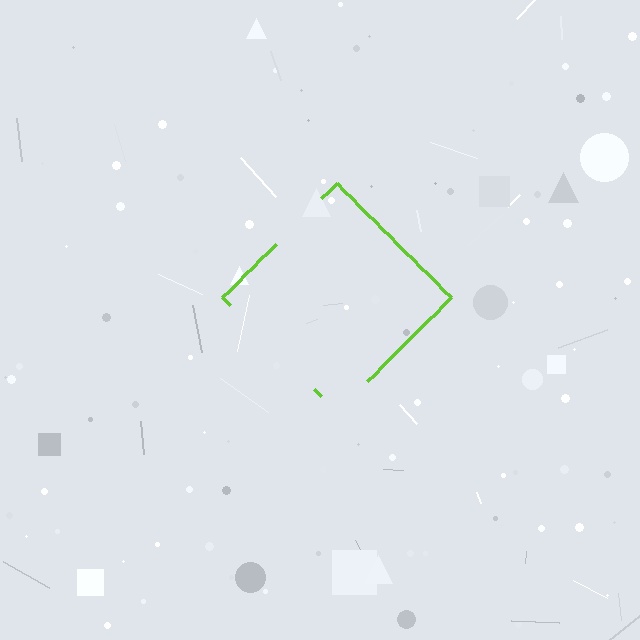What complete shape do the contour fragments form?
The contour fragments form a diamond.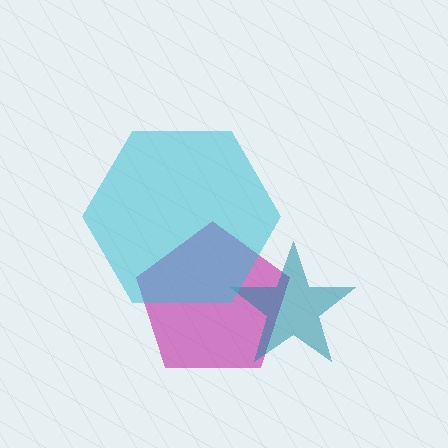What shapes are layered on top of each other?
The layered shapes are: a magenta pentagon, a teal star, a cyan hexagon.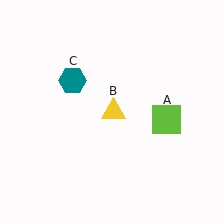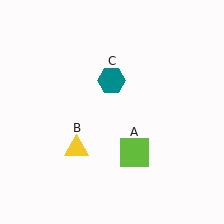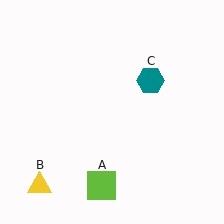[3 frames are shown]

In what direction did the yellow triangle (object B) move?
The yellow triangle (object B) moved down and to the left.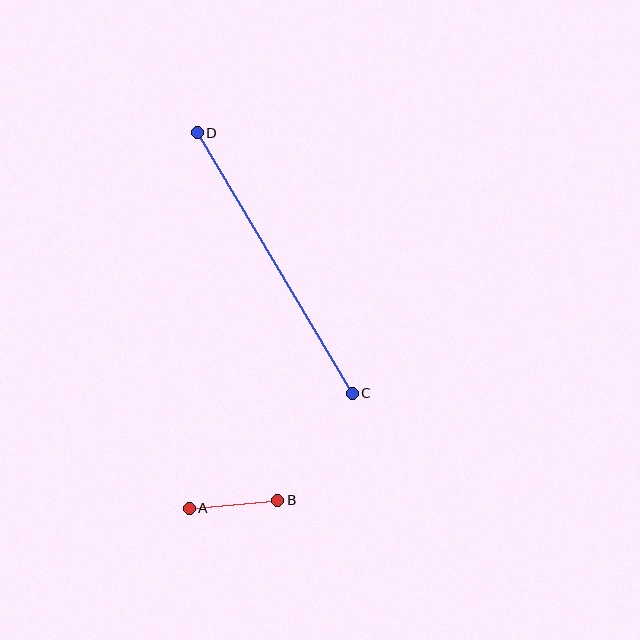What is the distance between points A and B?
The distance is approximately 89 pixels.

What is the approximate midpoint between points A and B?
The midpoint is at approximately (234, 504) pixels.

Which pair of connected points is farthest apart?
Points C and D are farthest apart.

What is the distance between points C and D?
The distance is approximately 303 pixels.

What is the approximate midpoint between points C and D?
The midpoint is at approximately (275, 263) pixels.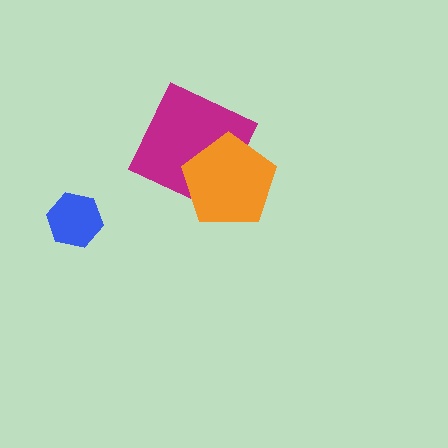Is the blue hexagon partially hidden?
No, no other shape covers it.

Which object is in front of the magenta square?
The orange pentagon is in front of the magenta square.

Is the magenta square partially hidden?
Yes, it is partially covered by another shape.